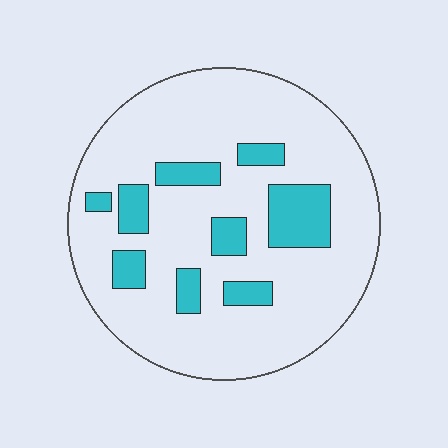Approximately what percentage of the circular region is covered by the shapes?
Approximately 20%.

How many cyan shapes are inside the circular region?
9.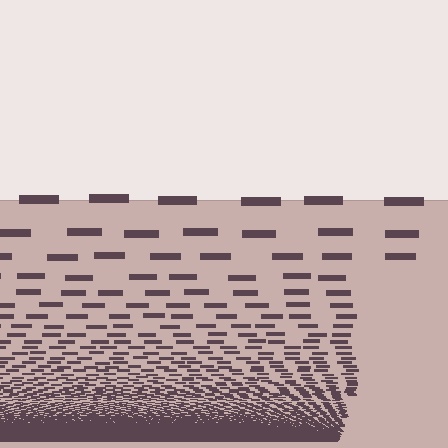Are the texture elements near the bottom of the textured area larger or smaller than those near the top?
Smaller. The gradient is inverted — elements near the bottom are smaller and denser.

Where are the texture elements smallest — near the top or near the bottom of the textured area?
Near the bottom.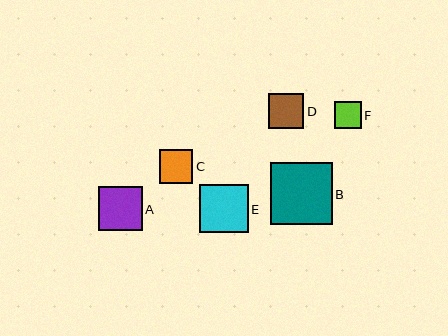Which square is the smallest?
Square F is the smallest with a size of approximately 27 pixels.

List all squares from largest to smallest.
From largest to smallest: B, E, A, D, C, F.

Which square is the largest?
Square B is the largest with a size of approximately 62 pixels.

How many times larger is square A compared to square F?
Square A is approximately 1.6 times the size of square F.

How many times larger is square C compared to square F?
Square C is approximately 1.2 times the size of square F.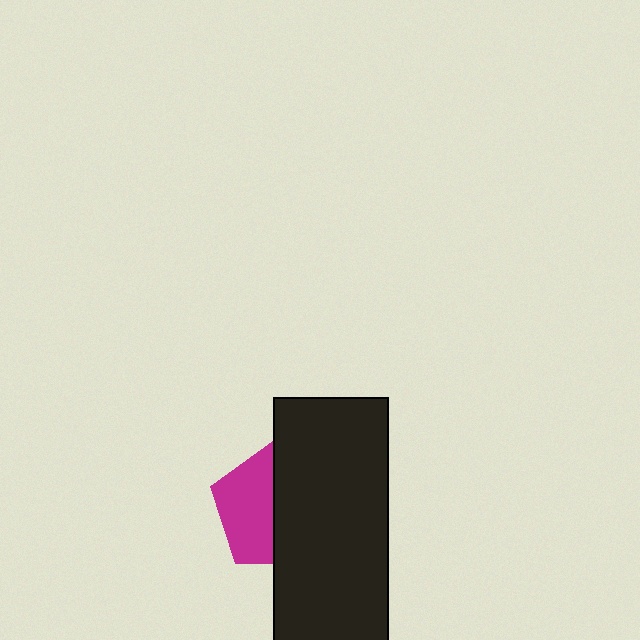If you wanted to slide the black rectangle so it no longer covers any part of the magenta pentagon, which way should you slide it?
Slide it right — that is the most direct way to separate the two shapes.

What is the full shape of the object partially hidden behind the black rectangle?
The partially hidden object is a magenta pentagon.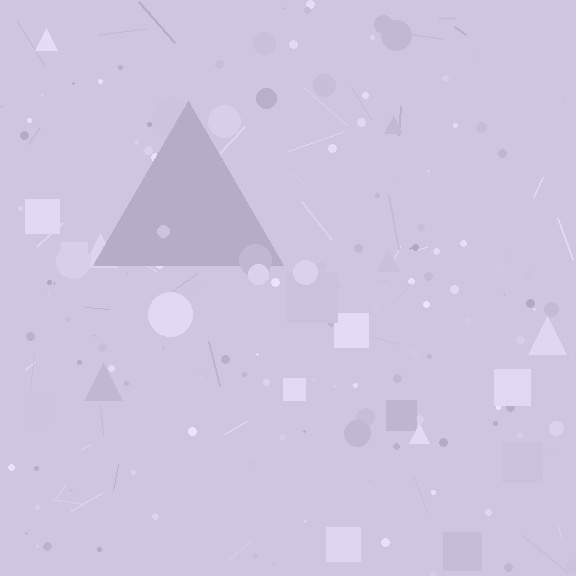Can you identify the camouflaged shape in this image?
The camouflaged shape is a triangle.